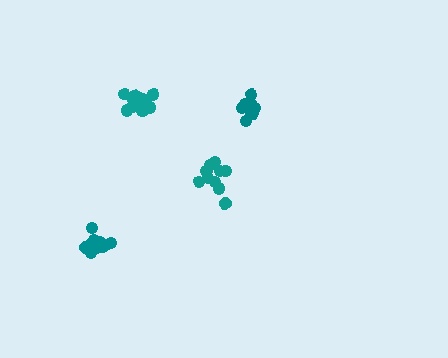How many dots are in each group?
Group 1: 10 dots, Group 2: 14 dots, Group 3: 15 dots, Group 4: 10 dots (49 total).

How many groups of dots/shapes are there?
There are 4 groups.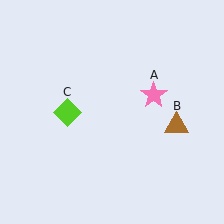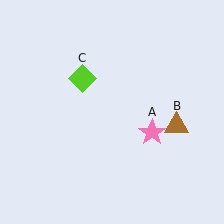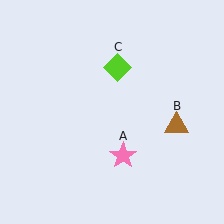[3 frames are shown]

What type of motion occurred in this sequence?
The pink star (object A), lime diamond (object C) rotated clockwise around the center of the scene.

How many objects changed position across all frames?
2 objects changed position: pink star (object A), lime diamond (object C).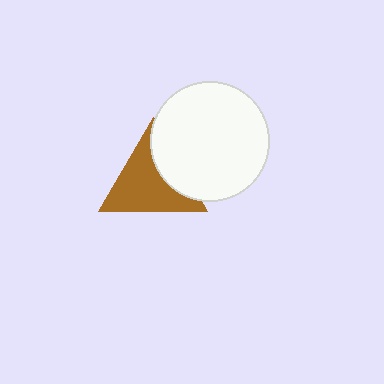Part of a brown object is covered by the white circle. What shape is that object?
It is a triangle.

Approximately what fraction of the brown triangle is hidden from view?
Roughly 30% of the brown triangle is hidden behind the white circle.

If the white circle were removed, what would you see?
You would see the complete brown triangle.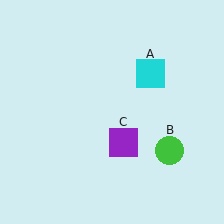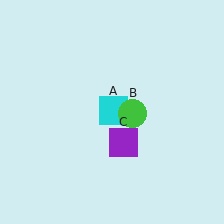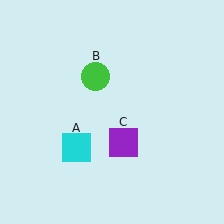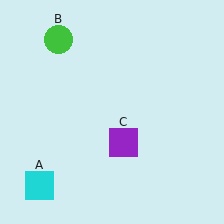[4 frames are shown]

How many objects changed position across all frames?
2 objects changed position: cyan square (object A), green circle (object B).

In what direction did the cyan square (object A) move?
The cyan square (object A) moved down and to the left.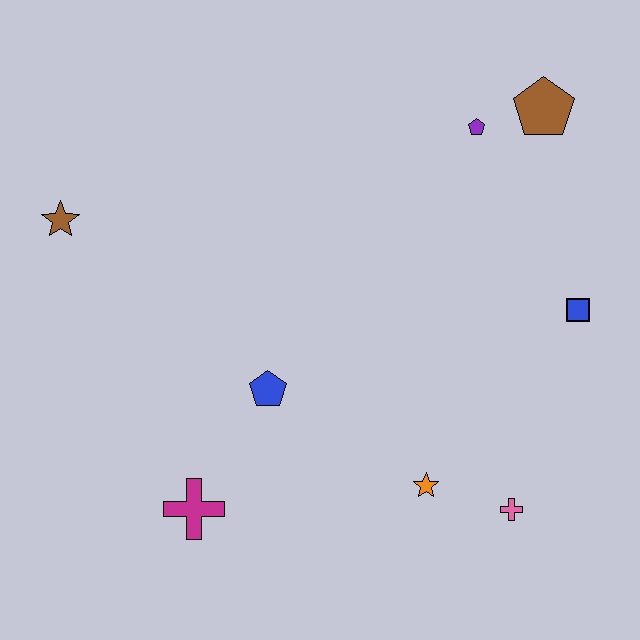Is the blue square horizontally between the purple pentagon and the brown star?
No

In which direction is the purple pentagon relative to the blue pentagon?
The purple pentagon is above the blue pentagon.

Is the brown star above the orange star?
Yes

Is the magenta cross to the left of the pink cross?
Yes